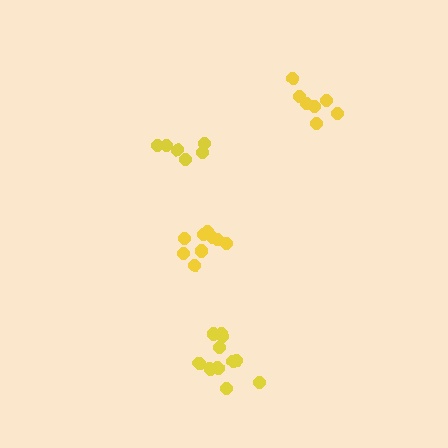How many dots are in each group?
Group 1: 7 dots, Group 2: 10 dots, Group 3: 6 dots, Group 4: 11 dots (34 total).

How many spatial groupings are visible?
There are 4 spatial groupings.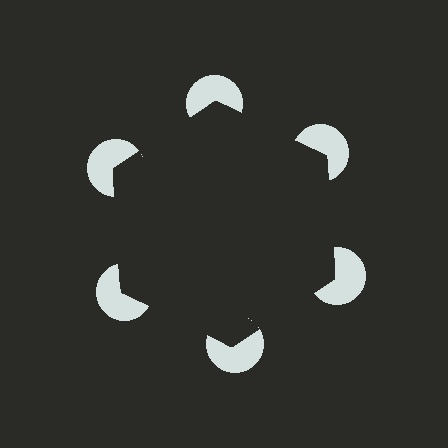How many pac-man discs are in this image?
There are 6 — one at each vertex of the illusory hexagon.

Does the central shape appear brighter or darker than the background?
It typically appears slightly darker than the background, even though no actual brightness change is drawn.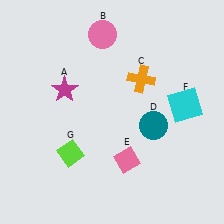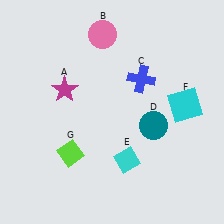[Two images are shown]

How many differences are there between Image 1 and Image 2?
There are 2 differences between the two images.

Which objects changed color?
C changed from orange to blue. E changed from pink to cyan.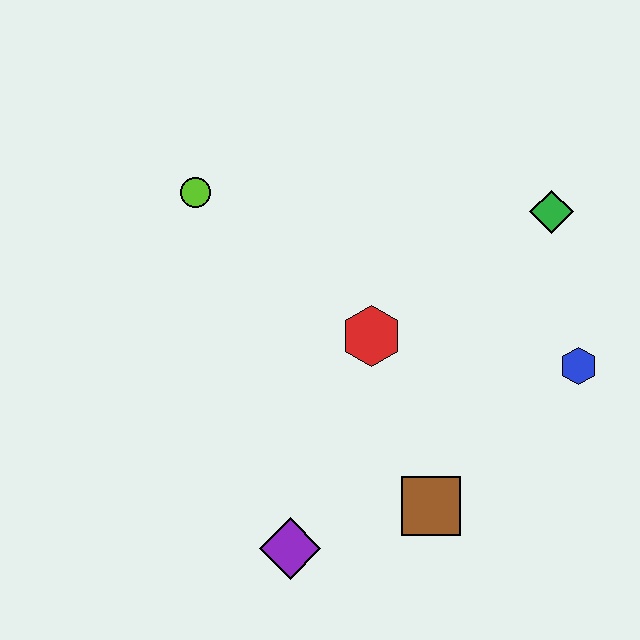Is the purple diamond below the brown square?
Yes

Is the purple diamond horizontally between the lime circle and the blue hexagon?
Yes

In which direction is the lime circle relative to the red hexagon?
The lime circle is to the left of the red hexagon.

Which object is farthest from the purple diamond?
The green diamond is farthest from the purple diamond.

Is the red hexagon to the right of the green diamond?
No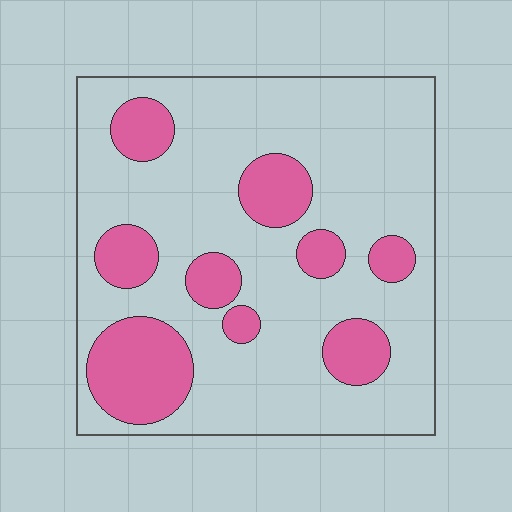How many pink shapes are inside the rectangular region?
9.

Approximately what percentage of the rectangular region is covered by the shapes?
Approximately 25%.